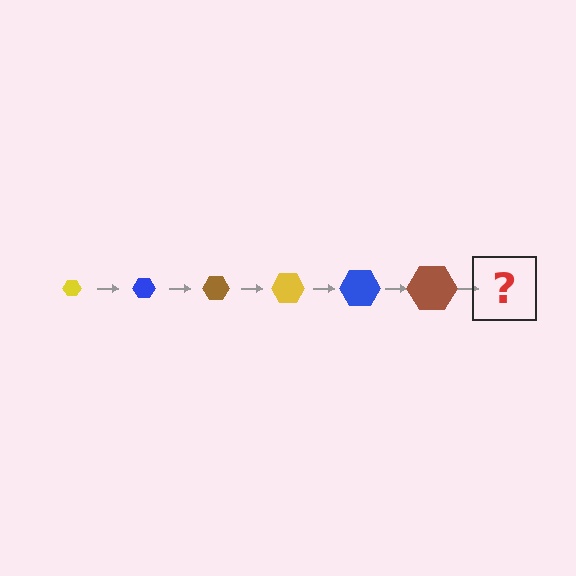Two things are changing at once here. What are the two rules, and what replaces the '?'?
The two rules are that the hexagon grows larger each step and the color cycles through yellow, blue, and brown. The '?' should be a yellow hexagon, larger than the previous one.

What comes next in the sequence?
The next element should be a yellow hexagon, larger than the previous one.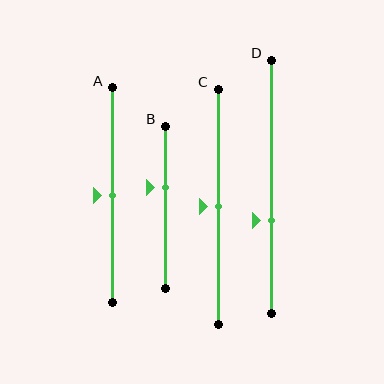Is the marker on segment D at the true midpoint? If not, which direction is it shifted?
No, the marker on segment D is shifted downward by about 13% of the segment length.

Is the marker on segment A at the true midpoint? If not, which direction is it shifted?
Yes, the marker on segment A is at the true midpoint.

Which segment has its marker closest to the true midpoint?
Segment A has its marker closest to the true midpoint.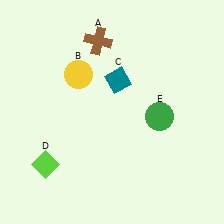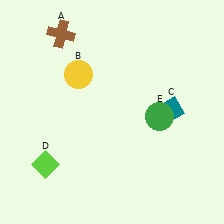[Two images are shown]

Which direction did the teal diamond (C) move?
The teal diamond (C) moved right.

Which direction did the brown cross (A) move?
The brown cross (A) moved left.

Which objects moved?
The objects that moved are: the brown cross (A), the teal diamond (C).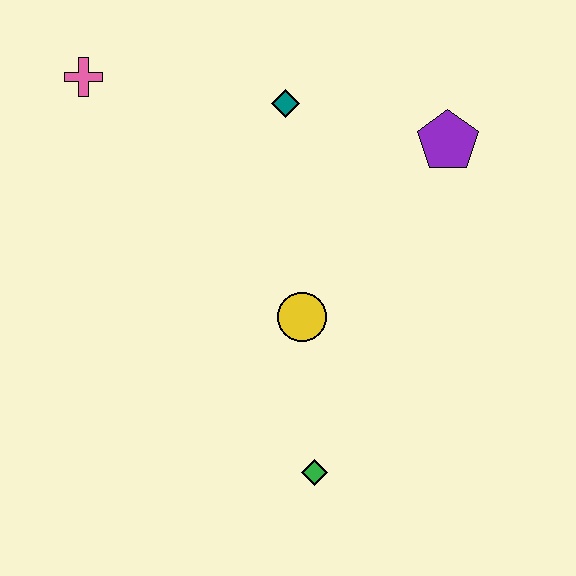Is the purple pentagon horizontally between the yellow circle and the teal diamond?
No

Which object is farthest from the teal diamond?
The green diamond is farthest from the teal diamond.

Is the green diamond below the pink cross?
Yes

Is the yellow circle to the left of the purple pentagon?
Yes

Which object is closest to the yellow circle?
The green diamond is closest to the yellow circle.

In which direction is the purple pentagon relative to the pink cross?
The purple pentagon is to the right of the pink cross.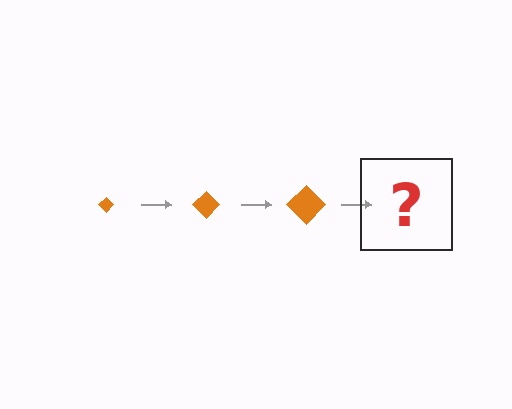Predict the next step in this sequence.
The next step is an orange diamond, larger than the previous one.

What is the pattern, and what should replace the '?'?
The pattern is that the diamond gets progressively larger each step. The '?' should be an orange diamond, larger than the previous one.